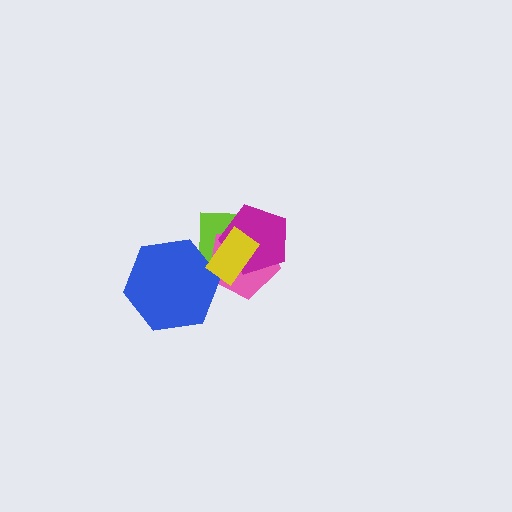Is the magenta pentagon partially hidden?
Yes, it is partially covered by another shape.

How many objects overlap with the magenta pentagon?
3 objects overlap with the magenta pentagon.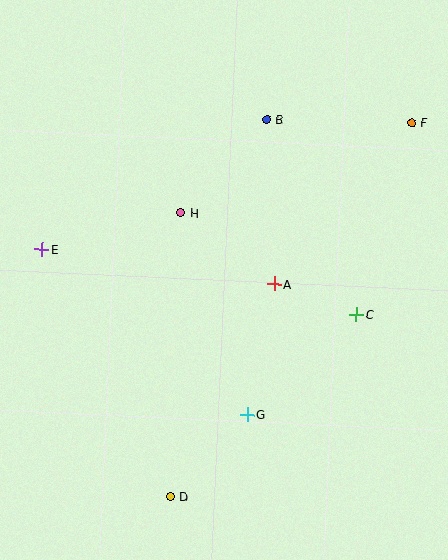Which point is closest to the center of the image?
Point A at (274, 284) is closest to the center.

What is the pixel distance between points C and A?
The distance between C and A is 88 pixels.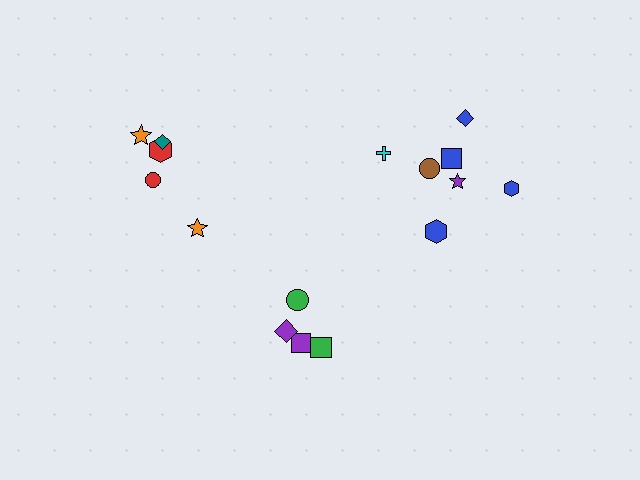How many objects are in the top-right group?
There are 7 objects.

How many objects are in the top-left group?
There are 5 objects.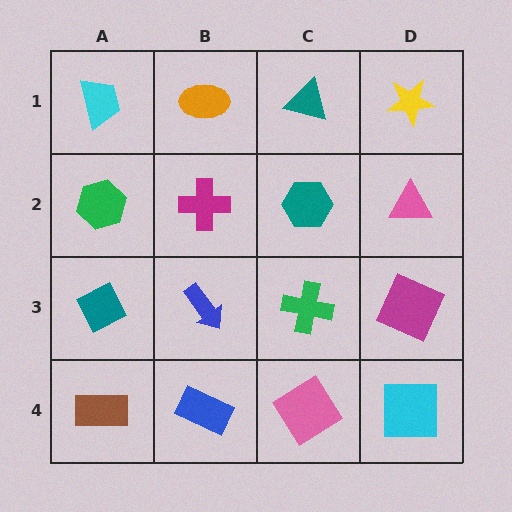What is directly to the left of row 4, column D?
A pink diamond.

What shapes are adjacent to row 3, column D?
A pink triangle (row 2, column D), a cyan square (row 4, column D), a green cross (row 3, column C).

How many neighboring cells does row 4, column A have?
2.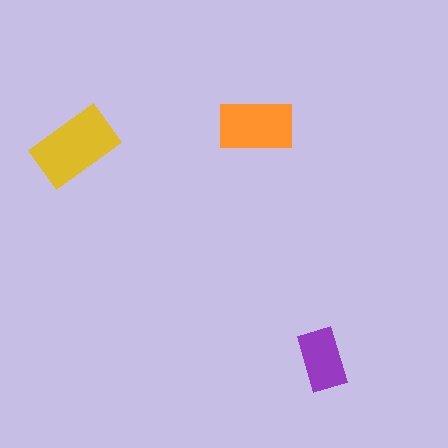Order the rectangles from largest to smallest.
the yellow one, the orange one, the purple one.